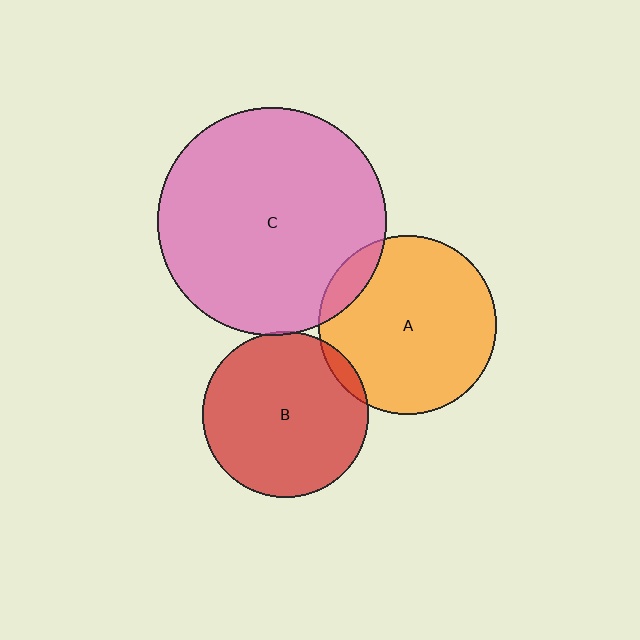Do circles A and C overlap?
Yes.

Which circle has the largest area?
Circle C (pink).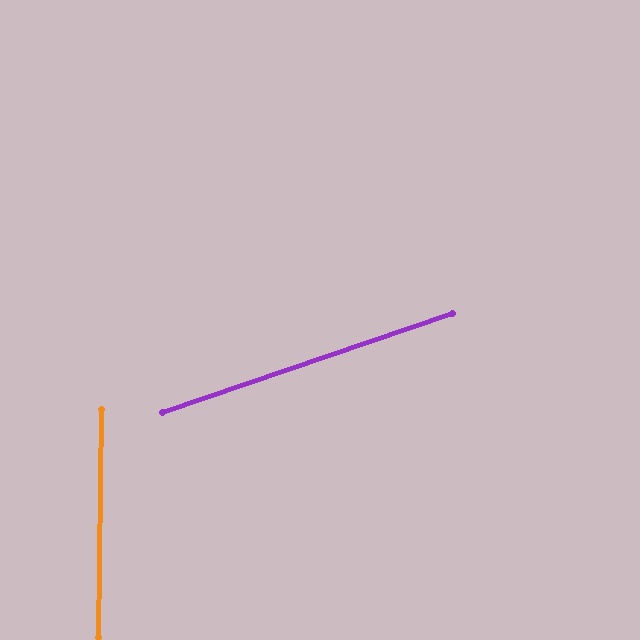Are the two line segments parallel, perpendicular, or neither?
Neither parallel nor perpendicular — they differ by about 70°.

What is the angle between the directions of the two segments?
Approximately 70 degrees.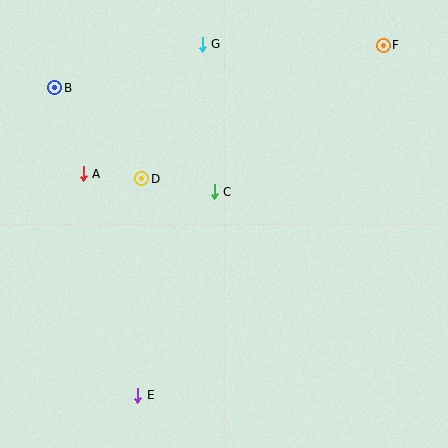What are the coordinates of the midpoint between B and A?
The midpoint between B and A is at (69, 131).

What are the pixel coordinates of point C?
Point C is at (214, 192).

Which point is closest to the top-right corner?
Point F is closest to the top-right corner.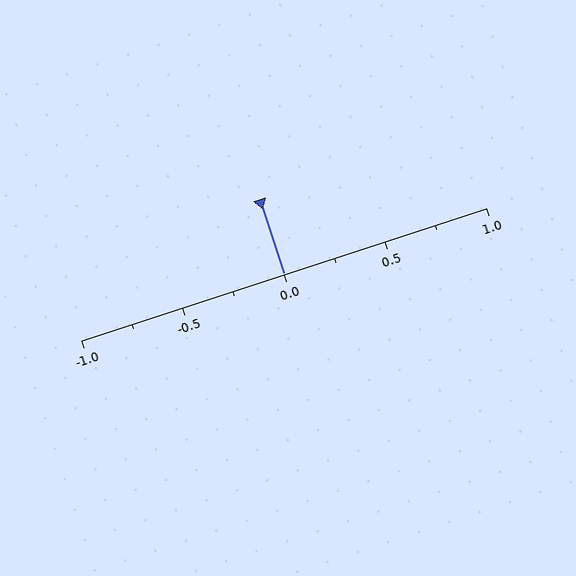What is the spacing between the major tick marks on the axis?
The major ticks are spaced 0.5 apart.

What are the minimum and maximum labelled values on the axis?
The axis runs from -1.0 to 1.0.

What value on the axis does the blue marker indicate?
The marker indicates approximately 0.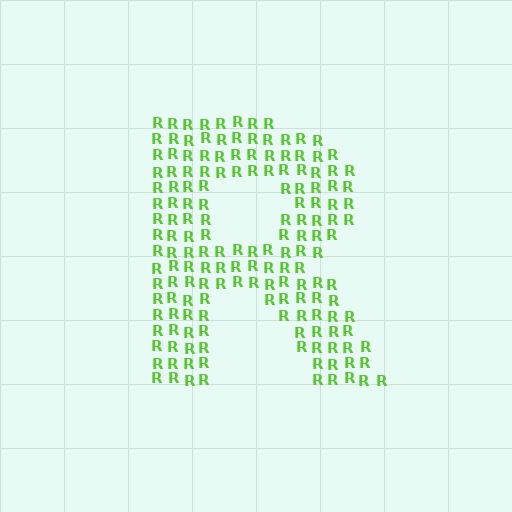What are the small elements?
The small elements are letter R's.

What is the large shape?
The large shape is the letter R.